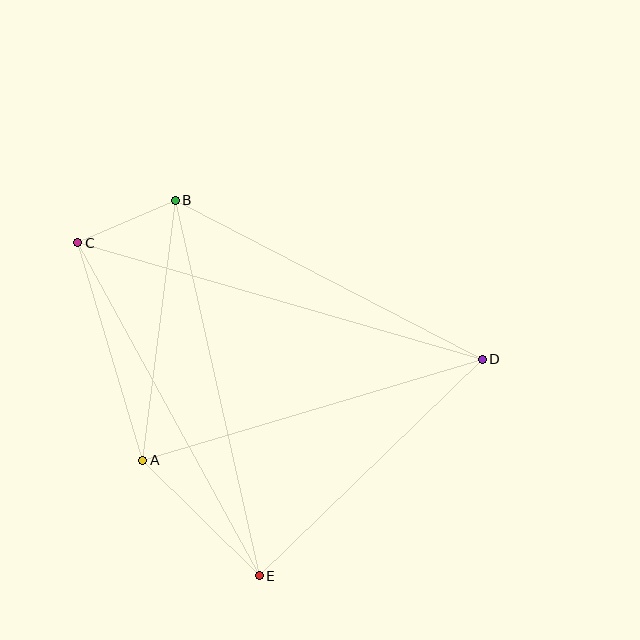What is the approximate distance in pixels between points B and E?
The distance between B and E is approximately 385 pixels.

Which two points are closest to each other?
Points B and C are closest to each other.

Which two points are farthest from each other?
Points C and D are farthest from each other.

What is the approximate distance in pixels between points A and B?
The distance between A and B is approximately 262 pixels.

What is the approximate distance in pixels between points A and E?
The distance between A and E is approximately 164 pixels.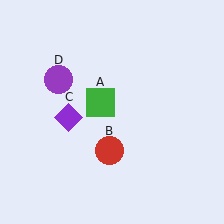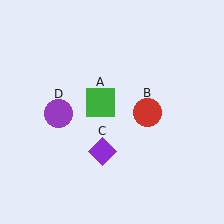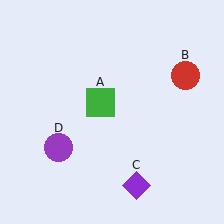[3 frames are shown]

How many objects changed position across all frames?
3 objects changed position: red circle (object B), purple diamond (object C), purple circle (object D).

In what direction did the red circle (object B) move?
The red circle (object B) moved up and to the right.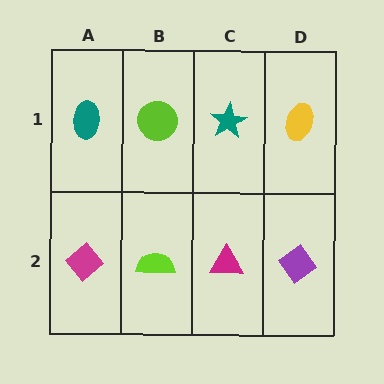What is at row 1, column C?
A teal star.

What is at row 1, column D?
A yellow ellipse.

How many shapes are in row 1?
4 shapes.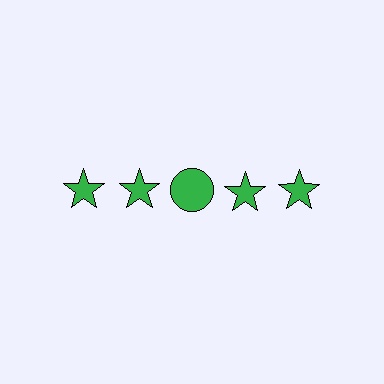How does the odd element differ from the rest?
It has a different shape: circle instead of star.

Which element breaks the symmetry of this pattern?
The green circle in the top row, center column breaks the symmetry. All other shapes are green stars.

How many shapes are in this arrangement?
There are 5 shapes arranged in a grid pattern.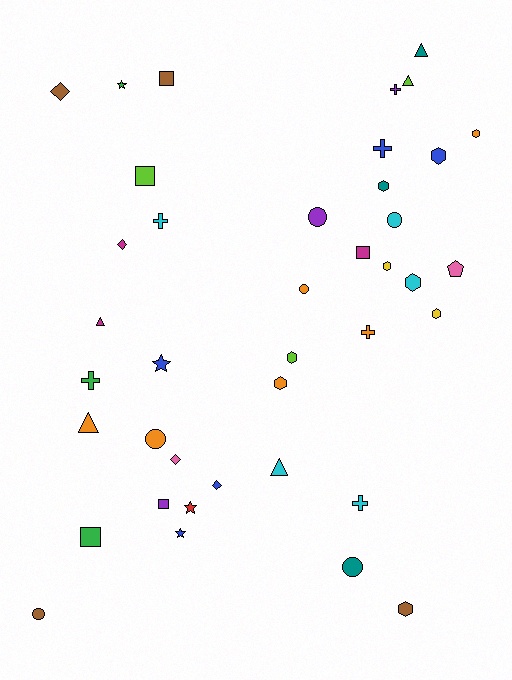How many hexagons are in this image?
There are 9 hexagons.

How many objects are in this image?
There are 40 objects.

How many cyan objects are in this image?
There are 5 cyan objects.